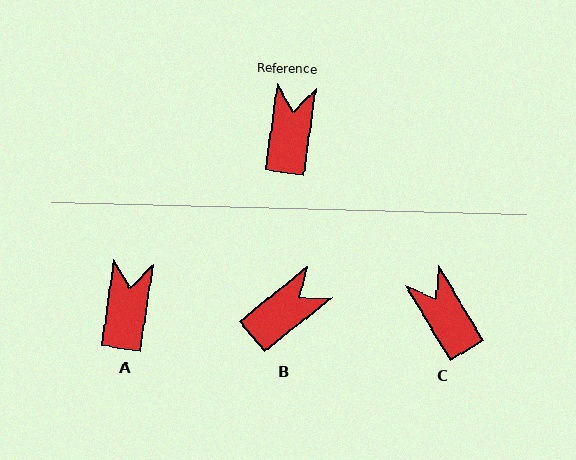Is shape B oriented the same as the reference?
No, it is off by about 43 degrees.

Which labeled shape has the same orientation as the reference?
A.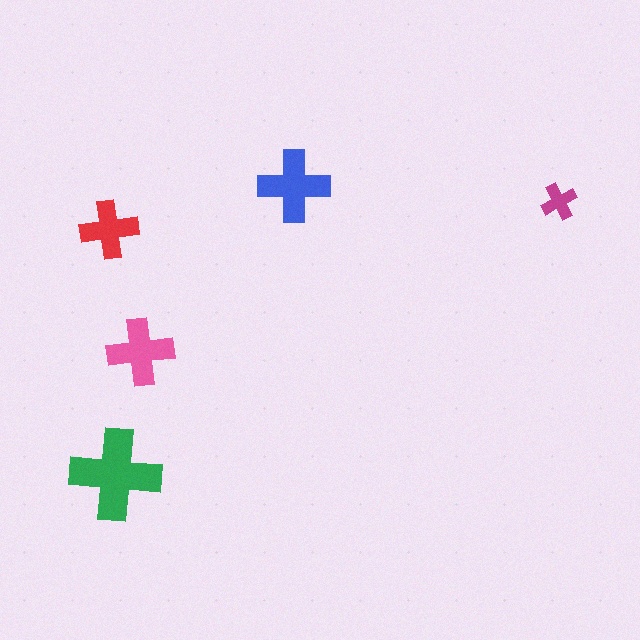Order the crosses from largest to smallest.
the green one, the blue one, the pink one, the red one, the magenta one.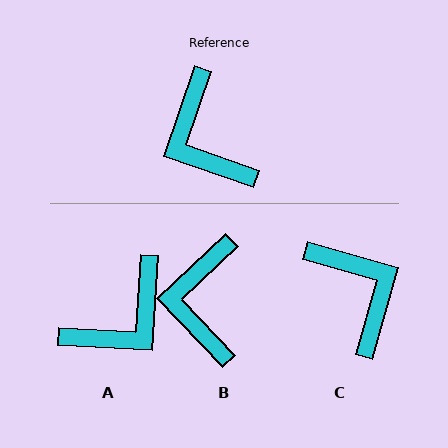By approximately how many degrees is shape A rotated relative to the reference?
Approximately 106 degrees counter-clockwise.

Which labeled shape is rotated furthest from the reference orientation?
C, about 177 degrees away.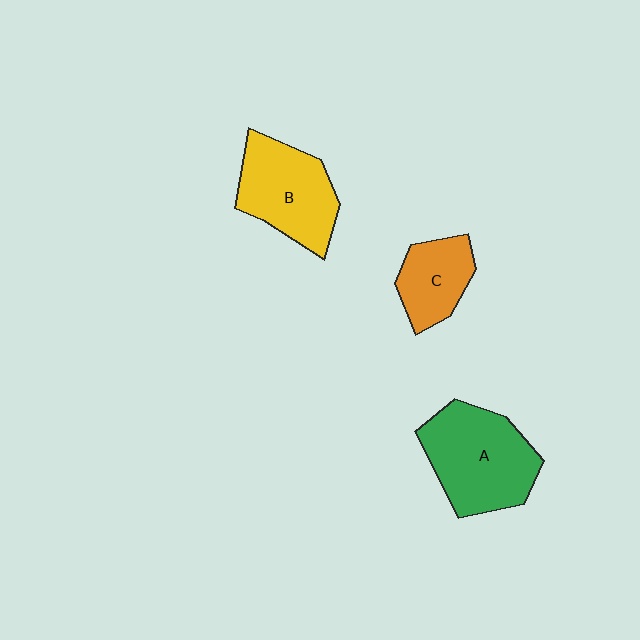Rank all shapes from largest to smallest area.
From largest to smallest: A (green), B (yellow), C (orange).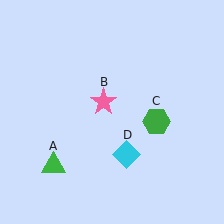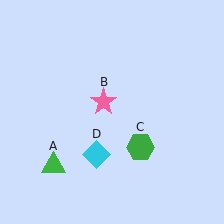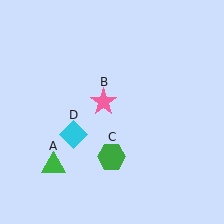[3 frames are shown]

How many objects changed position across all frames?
2 objects changed position: green hexagon (object C), cyan diamond (object D).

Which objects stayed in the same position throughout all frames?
Green triangle (object A) and pink star (object B) remained stationary.